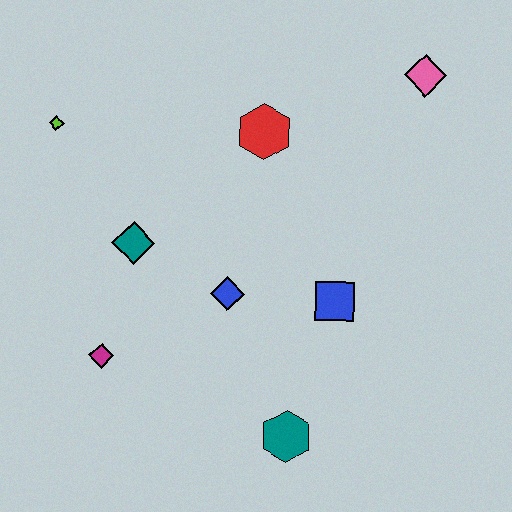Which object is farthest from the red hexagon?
The teal hexagon is farthest from the red hexagon.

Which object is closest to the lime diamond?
The teal diamond is closest to the lime diamond.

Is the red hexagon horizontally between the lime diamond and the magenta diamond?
No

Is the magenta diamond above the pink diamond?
No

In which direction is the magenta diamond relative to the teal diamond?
The magenta diamond is below the teal diamond.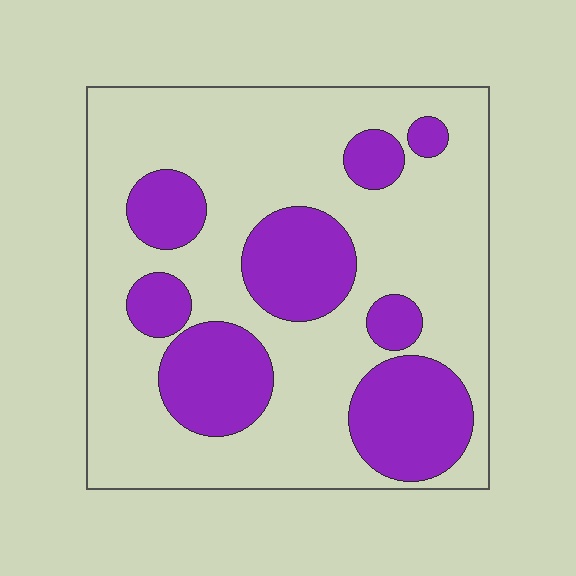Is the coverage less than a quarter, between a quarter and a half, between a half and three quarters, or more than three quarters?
Between a quarter and a half.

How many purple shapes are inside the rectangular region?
8.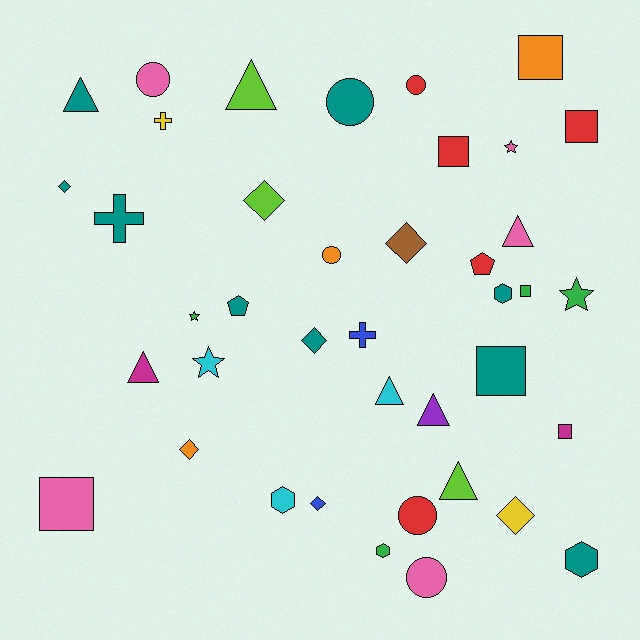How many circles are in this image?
There are 6 circles.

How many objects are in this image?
There are 40 objects.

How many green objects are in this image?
There are 4 green objects.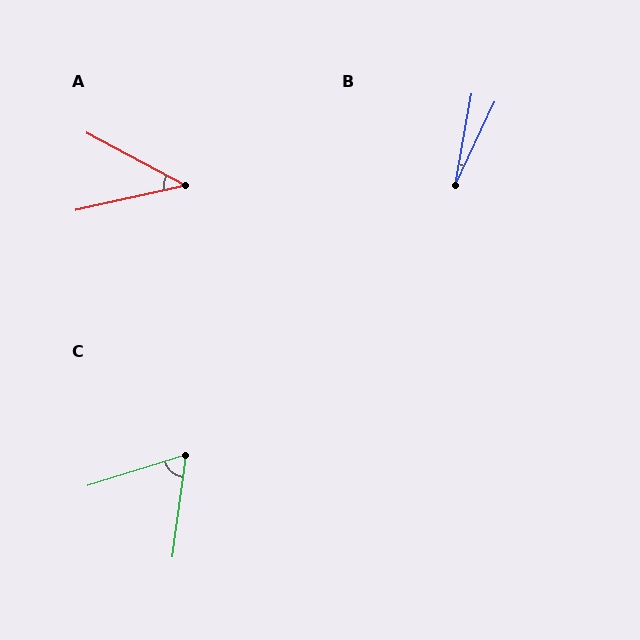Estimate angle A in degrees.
Approximately 41 degrees.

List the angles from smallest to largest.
B (15°), A (41°), C (65°).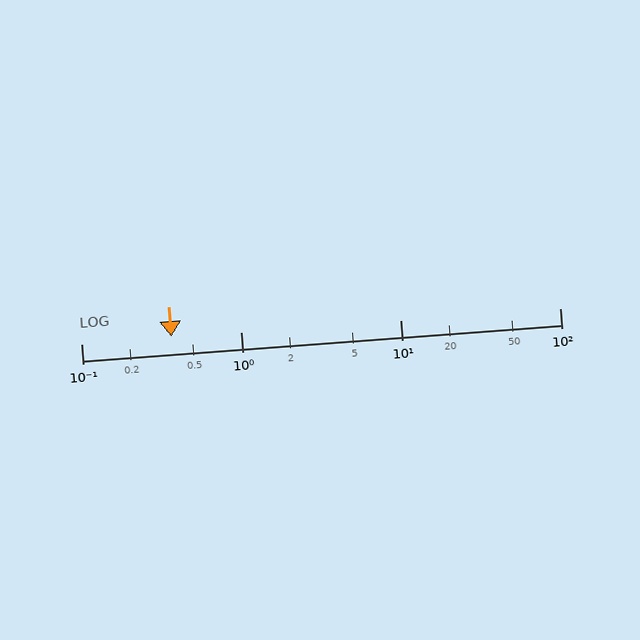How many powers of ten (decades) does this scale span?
The scale spans 3 decades, from 0.1 to 100.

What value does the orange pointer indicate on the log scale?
The pointer indicates approximately 0.37.